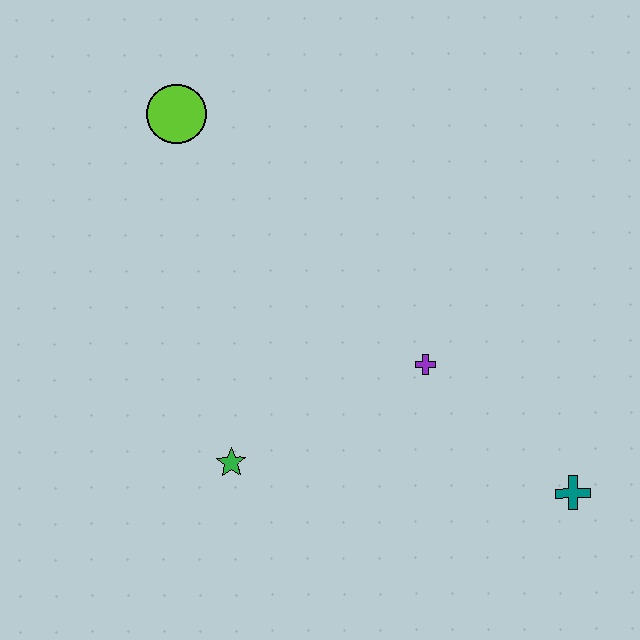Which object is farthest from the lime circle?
The teal cross is farthest from the lime circle.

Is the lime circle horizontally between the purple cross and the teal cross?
No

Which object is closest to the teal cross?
The purple cross is closest to the teal cross.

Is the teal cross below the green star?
Yes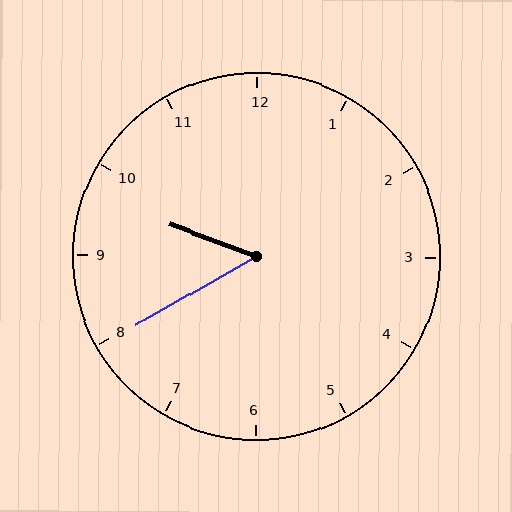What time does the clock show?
9:40.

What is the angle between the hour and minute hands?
Approximately 50 degrees.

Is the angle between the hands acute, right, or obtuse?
It is acute.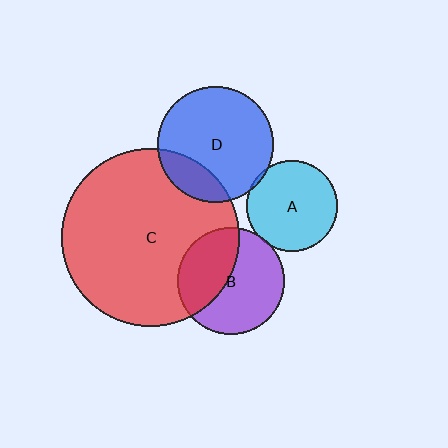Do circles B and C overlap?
Yes.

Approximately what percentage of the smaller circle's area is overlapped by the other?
Approximately 40%.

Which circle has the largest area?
Circle C (red).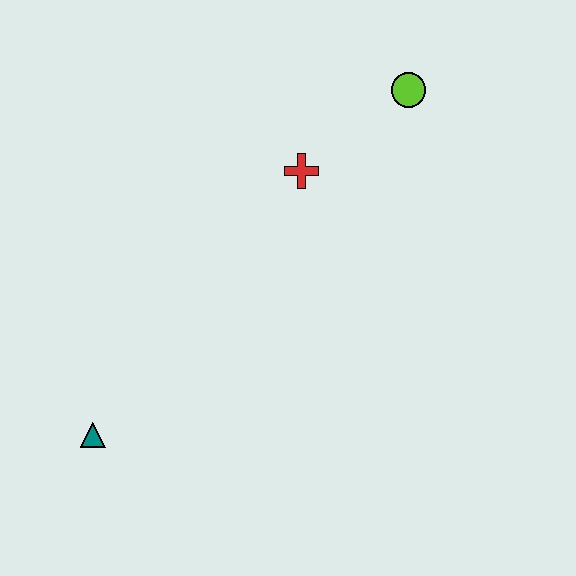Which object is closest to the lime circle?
The red cross is closest to the lime circle.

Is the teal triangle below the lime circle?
Yes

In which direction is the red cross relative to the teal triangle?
The red cross is above the teal triangle.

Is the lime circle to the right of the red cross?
Yes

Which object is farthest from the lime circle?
The teal triangle is farthest from the lime circle.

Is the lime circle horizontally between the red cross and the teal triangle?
No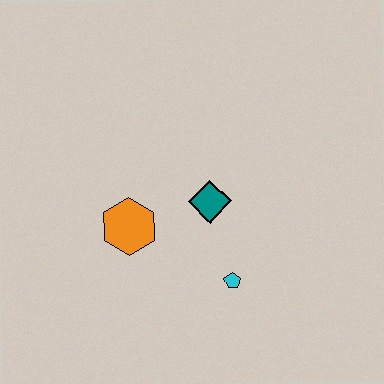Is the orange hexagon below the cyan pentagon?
No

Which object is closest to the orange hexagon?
The teal diamond is closest to the orange hexagon.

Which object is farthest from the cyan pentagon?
The orange hexagon is farthest from the cyan pentagon.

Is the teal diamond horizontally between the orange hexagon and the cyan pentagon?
Yes